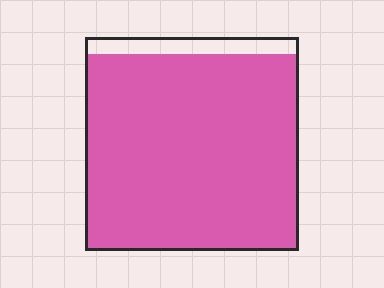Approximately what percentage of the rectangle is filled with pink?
Approximately 90%.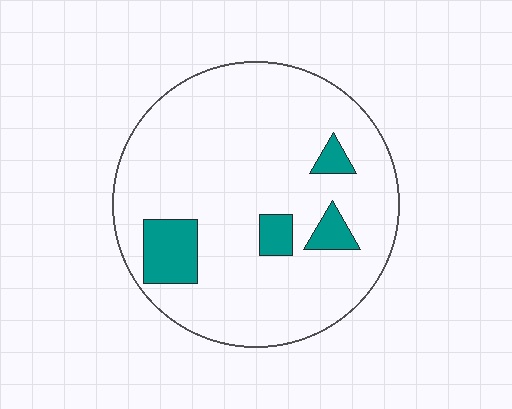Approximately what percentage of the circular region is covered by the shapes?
Approximately 10%.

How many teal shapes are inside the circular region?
4.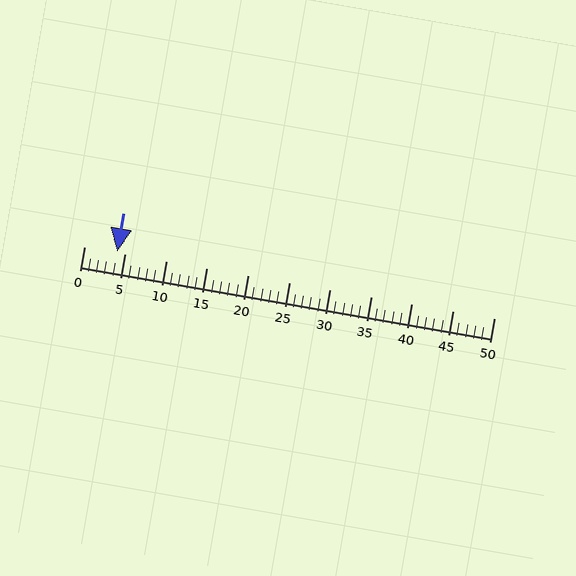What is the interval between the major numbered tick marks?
The major tick marks are spaced 5 units apart.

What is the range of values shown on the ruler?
The ruler shows values from 0 to 50.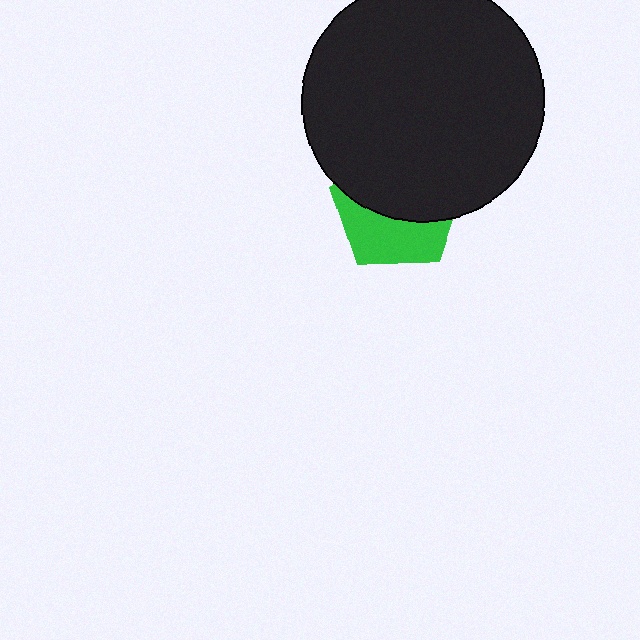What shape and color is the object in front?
The object in front is a black circle.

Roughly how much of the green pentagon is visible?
A small part of it is visible (roughly 42%).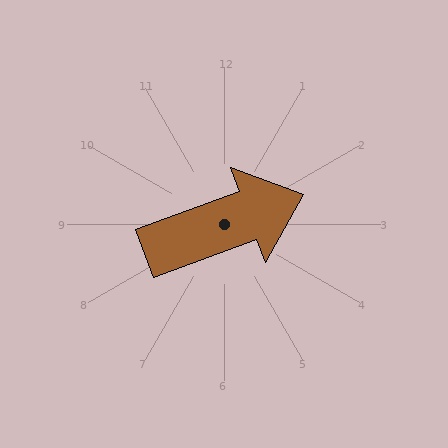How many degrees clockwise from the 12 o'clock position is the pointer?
Approximately 70 degrees.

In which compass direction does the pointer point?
East.